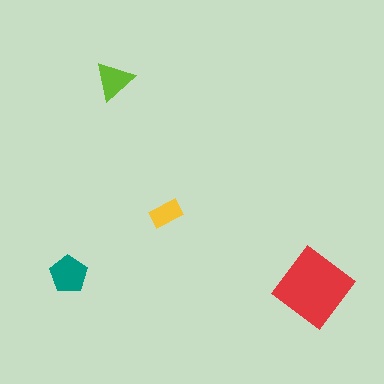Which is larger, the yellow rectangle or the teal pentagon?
The teal pentagon.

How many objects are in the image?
There are 4 objects in the image.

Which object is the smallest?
The yellow rectangle.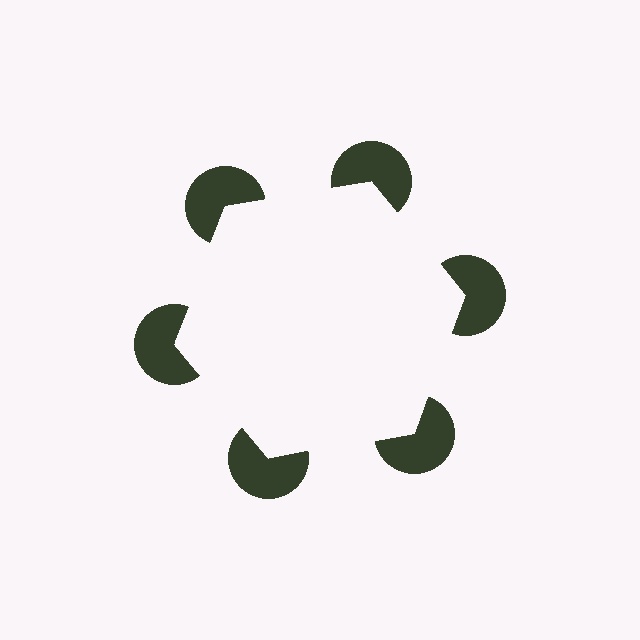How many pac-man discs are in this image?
There are 6 — one at each vertex of the illusory hexagon.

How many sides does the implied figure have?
6 sides.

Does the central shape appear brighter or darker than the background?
It typically appears slightly brighter than the background, even though no actual brightness change is drawn.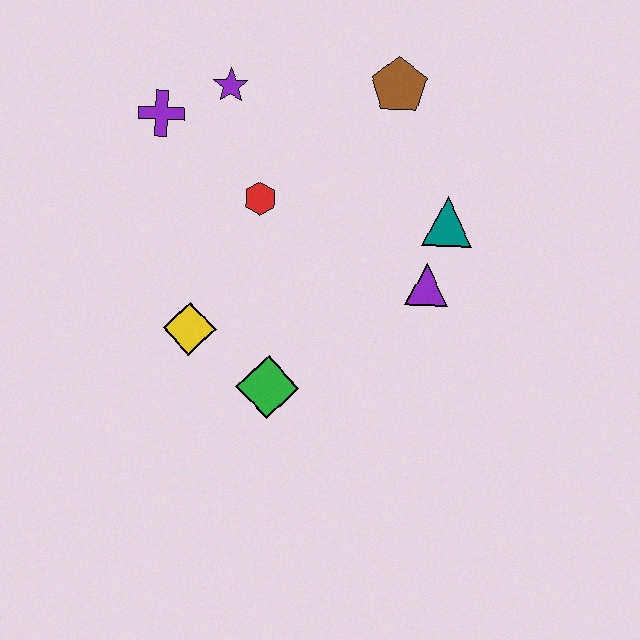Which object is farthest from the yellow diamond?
The brown pentagon is farthest from the yellow diamond.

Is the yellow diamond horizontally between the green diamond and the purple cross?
Yes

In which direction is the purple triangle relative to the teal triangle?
The purple triangle is below the teal triangle.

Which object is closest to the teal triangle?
The purple triangle is closest to the teal triangle.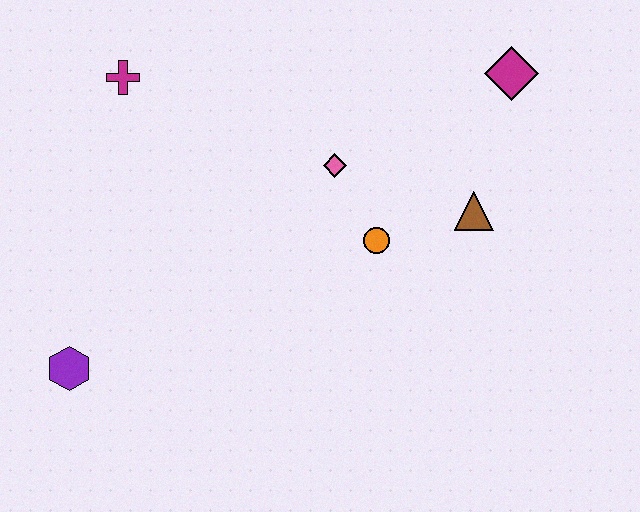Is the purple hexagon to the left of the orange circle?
Yes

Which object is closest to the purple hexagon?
The magenta cross is closest to the purple hexagon.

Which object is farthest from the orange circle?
The purple hexagon is farthest from the orange circle.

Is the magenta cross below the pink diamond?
No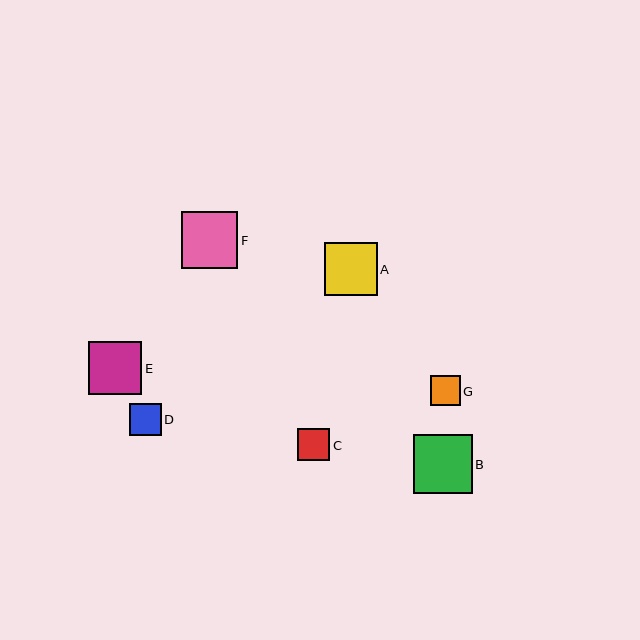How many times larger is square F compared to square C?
Square F is approximately 1.7 times the size of square C.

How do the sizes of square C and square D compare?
Square C and square D are approximately the same size.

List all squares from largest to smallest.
From largest to smallest: B, F, A, E, C, D, G.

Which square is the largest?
Square B is the largest with a size of approximately 59 pixels.